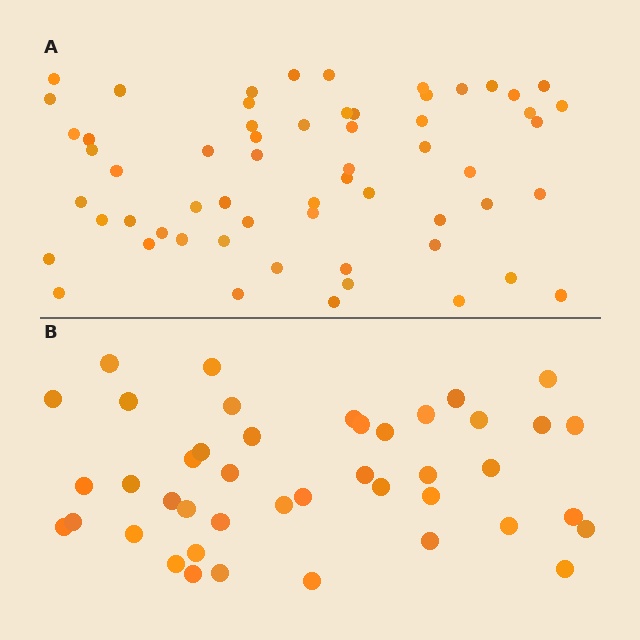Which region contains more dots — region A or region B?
Region A (the top region) has more dots.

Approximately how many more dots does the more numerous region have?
Region A has approximately 15 more dots than region B.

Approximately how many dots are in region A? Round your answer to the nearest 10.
About 60 dots.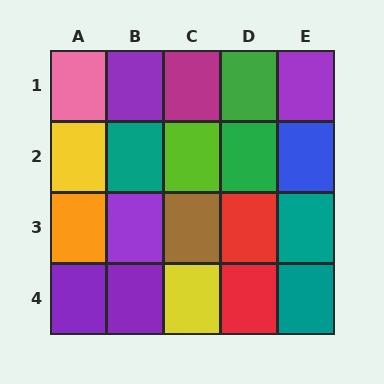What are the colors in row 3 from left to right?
Orange, purple, brown, red, teal.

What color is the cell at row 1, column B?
Purple.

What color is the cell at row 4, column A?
Purple.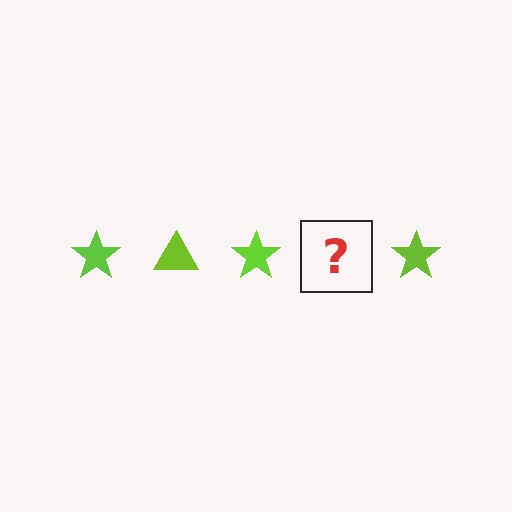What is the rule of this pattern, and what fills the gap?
The rule is that the pattern cycles through star, triangle shapes in lime. The gap should be filled with a lime triangle.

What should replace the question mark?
The question mark should be replaced with a lime triangle.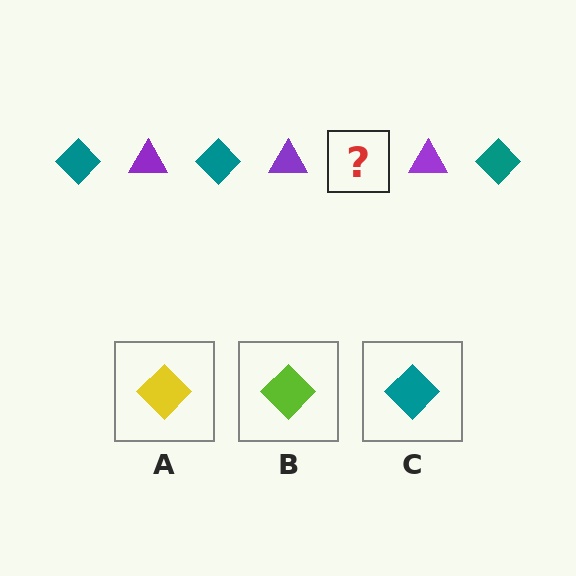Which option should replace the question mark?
Option C.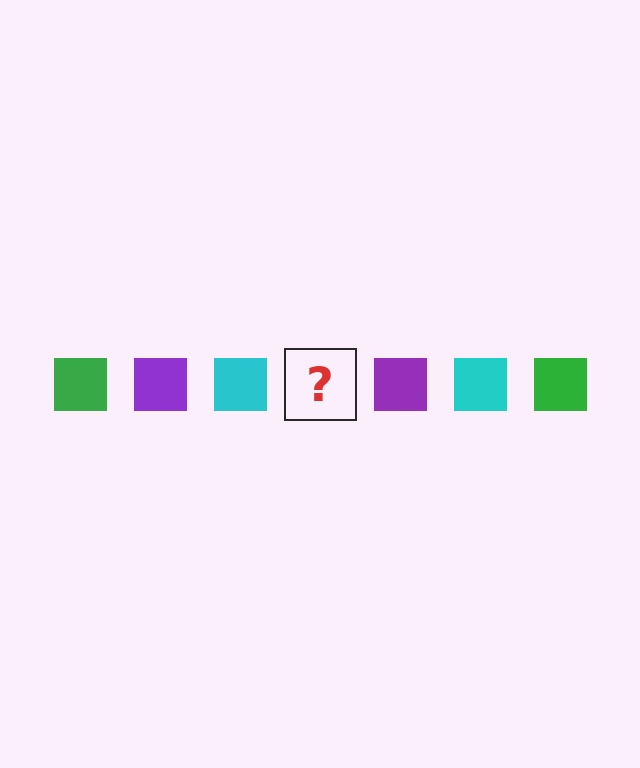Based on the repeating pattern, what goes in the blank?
The blank should be a green square.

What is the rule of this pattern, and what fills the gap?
The rule is that the pattern cycles through green, purple, cyan squares. The gap should be filled with a green square.